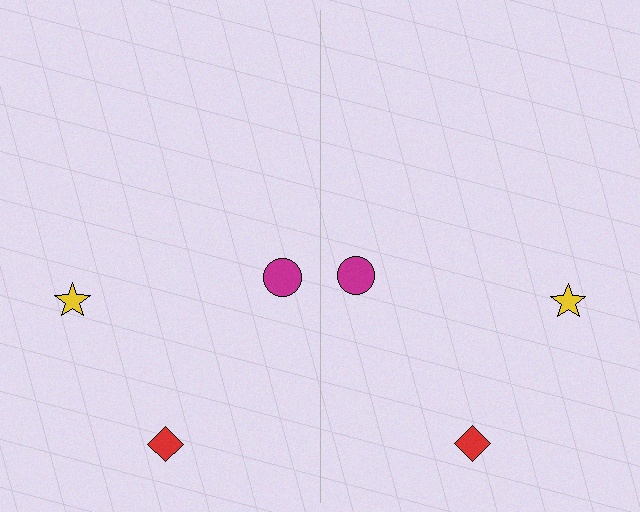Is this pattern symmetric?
Yes, this pattern has bilateral (reflection) symmetry.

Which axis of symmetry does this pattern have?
The pattern has a vertical axis of symmetry running through the center of the image.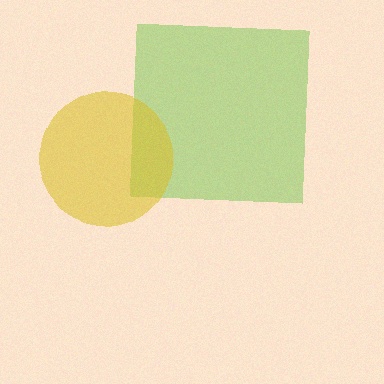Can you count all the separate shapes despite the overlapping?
Yes, there are 2 separate shapes.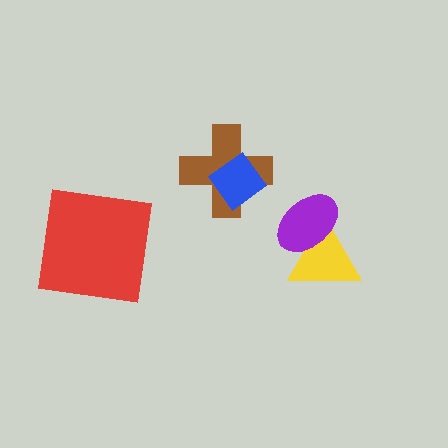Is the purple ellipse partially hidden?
No, no other shape covers it.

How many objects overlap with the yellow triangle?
1 object overlaps with the yellow triangle.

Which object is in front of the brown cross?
The blue diamond is in front of the brown cross.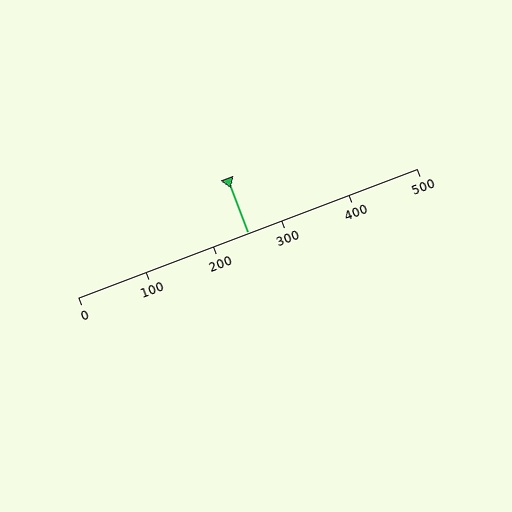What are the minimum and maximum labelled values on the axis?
The axis runs from 0 to 500.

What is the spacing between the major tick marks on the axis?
The major ticks are spaced 100 apart.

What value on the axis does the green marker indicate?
The marker indicates approximately 250.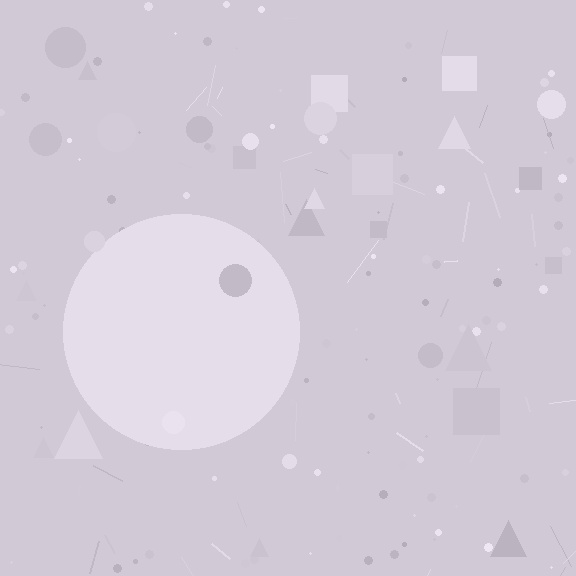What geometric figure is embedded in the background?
A circle is embedded in the background.